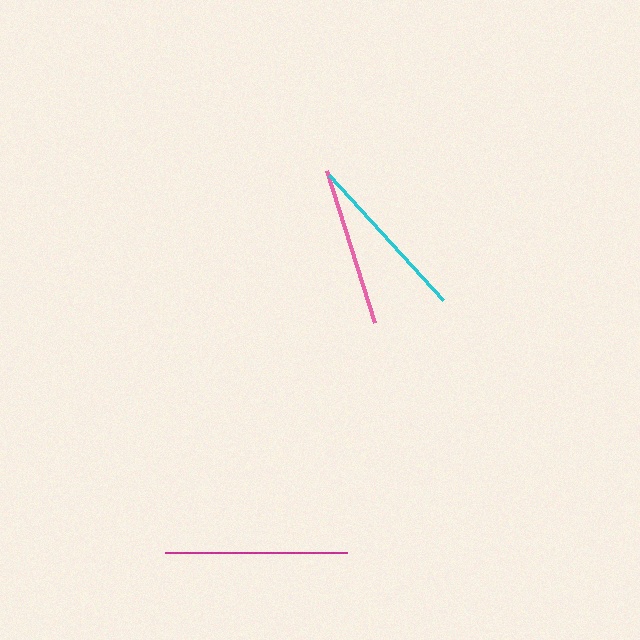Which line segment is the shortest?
The pink line is the shortest at approximately 159 pixels.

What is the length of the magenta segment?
The magenta segment is approximately 183 pixels long.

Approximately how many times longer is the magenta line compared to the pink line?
The magenta line is approximately 1.1 times the length of the pink line.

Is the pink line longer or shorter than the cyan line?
The cyan line is longer than the pink line.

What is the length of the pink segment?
The pink segment is approximately 159 pixels long.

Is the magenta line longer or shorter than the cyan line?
The magenta line is longer than the cyan line.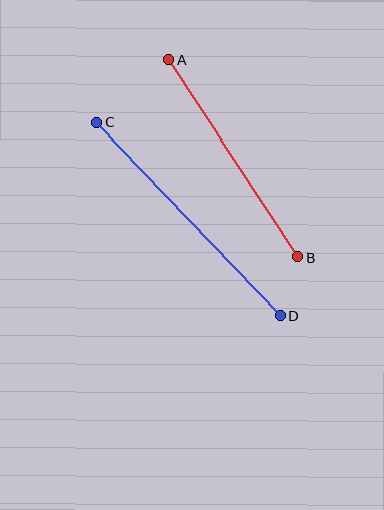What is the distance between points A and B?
The distance is approximately 236 pixels.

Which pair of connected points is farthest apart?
Points C and D are farthest apart.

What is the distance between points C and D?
The distance is approximately 267 pixels.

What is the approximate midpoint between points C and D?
The midpoint is at approximately (188, 219) pixels.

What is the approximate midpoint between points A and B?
The midpoint is at approximately (233, 158) pixels.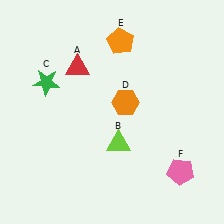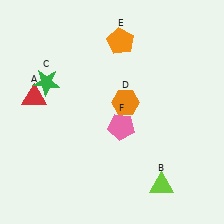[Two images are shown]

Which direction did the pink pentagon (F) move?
The pink pentagon (F) moved left.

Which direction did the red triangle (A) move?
The red triangle (A) moved left.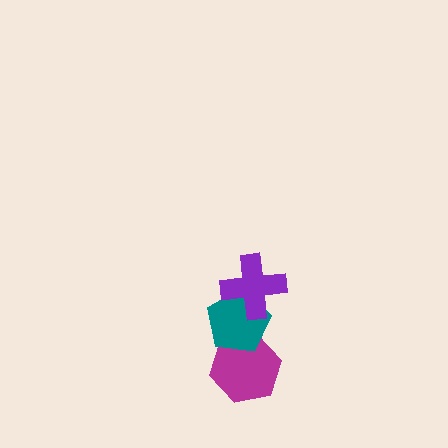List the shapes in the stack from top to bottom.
From top to bottom: the purple cross, the teal pentagon, the magenta hexagon.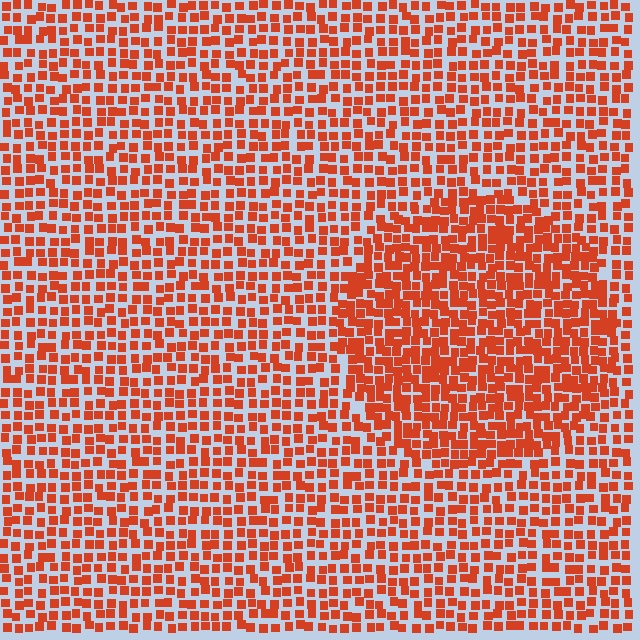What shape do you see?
I see a circle.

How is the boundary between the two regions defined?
The boundary is defined by a change in element density (approximately 1.6x ratio). All elements are the same color, size, and shape.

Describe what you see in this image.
The image contains small red elements arranged at two different densities. A circle-shaped region is visible where the elements are more densely packed than the surrounding area.